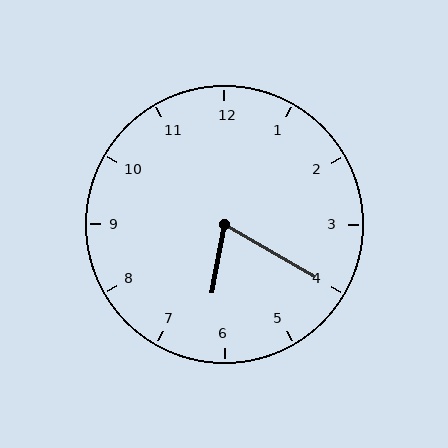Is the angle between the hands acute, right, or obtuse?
It is acute.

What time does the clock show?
6:20.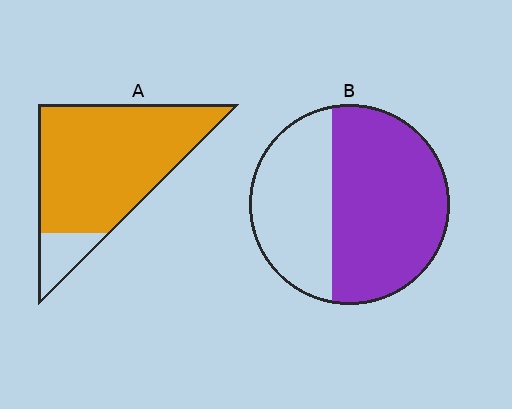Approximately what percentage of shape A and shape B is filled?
A is approximately 85% and B is approximately 60%.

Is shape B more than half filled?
Yes.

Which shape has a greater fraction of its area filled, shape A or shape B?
Shape A.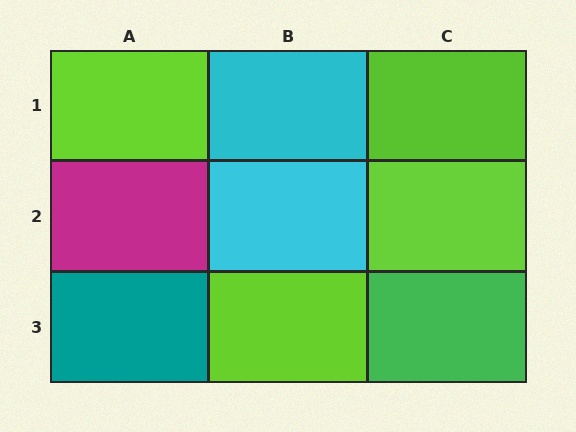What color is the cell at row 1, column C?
Lime.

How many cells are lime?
4 cells are lime.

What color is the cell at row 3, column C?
Green.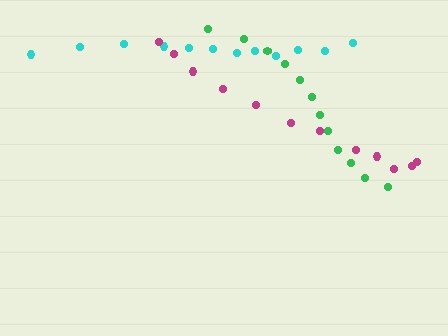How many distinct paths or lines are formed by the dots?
There are 3 distinct paths.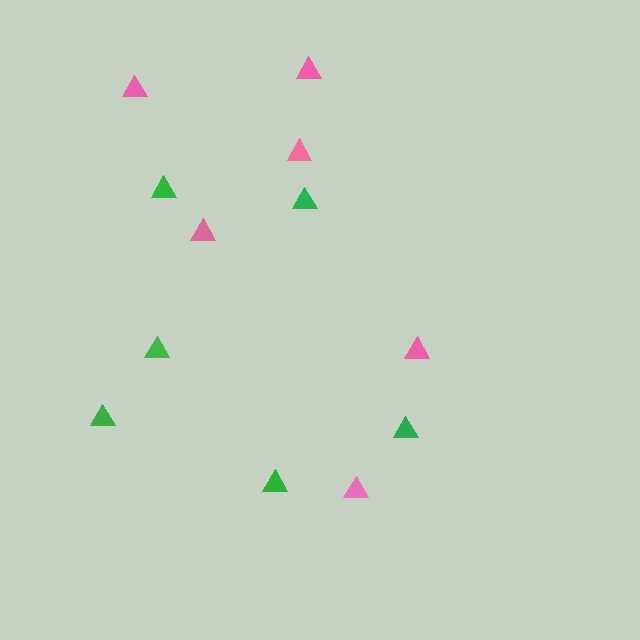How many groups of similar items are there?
There are 2 groups: one group of pink triangles (6) and one group of green triangles (6).